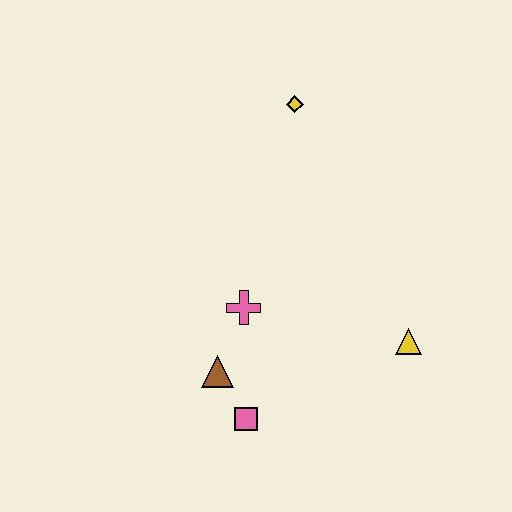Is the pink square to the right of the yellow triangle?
No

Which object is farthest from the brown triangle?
The yellow diamond is farthest from the brown triangle.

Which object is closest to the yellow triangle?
The pink cross is closest to the yellow triangle.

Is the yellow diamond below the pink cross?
No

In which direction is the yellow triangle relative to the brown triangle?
The yellow triangle is to the right of the brown triangle.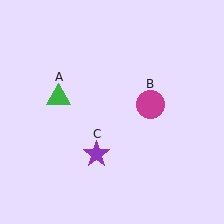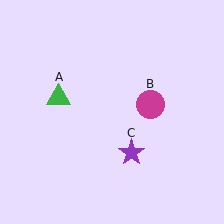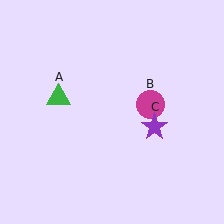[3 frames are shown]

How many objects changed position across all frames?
1 object changed position: purple star (object C).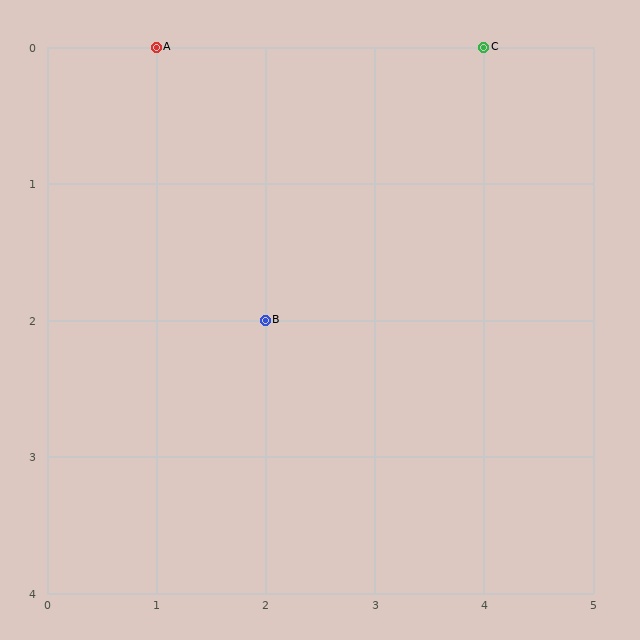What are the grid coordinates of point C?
Point C is at grid coordinates (4, 0).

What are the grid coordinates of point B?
Point B is at grid coordinates (2, 2).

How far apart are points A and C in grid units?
Points A and C are 3 columns apart.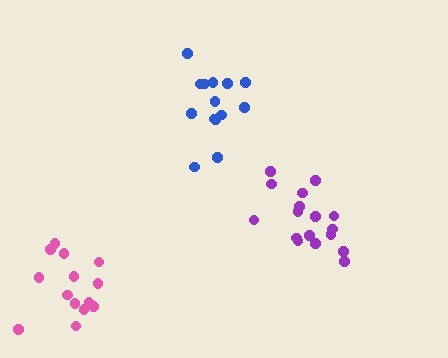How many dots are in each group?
Group 1: 14 dots, Group 2: 17 dots, Group 3: 14 dots (45 total).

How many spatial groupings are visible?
There are 3 spatial groupings.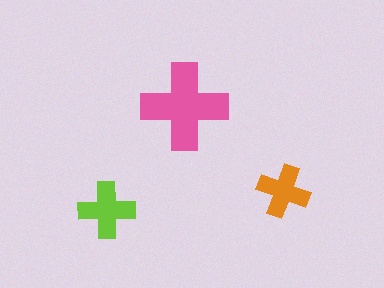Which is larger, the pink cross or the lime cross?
The pink one.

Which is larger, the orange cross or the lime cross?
The lime one.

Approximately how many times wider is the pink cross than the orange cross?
About 1.5 times wider.